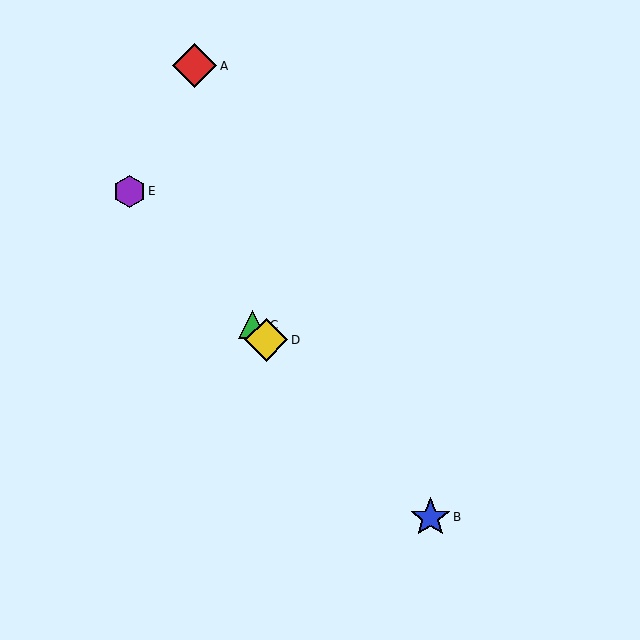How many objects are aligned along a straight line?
4 objects (B, C, D, E) are aligned along a straight line.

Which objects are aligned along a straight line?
Objects B, C, D, E are aligned along a straight line.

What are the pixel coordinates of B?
Object B is at (430, 517).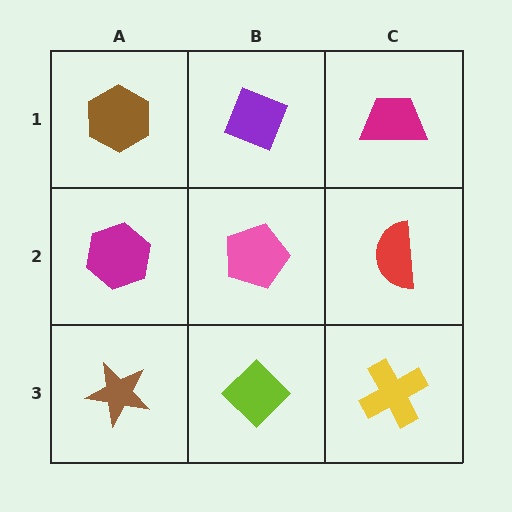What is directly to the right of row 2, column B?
A red semicircle.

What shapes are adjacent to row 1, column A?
A magenta hexagon (row 2, column A), a purple diamond (row 1, column B).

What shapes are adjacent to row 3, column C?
A red semicircle (row 2, column C), a lime diamond (row 3, column B).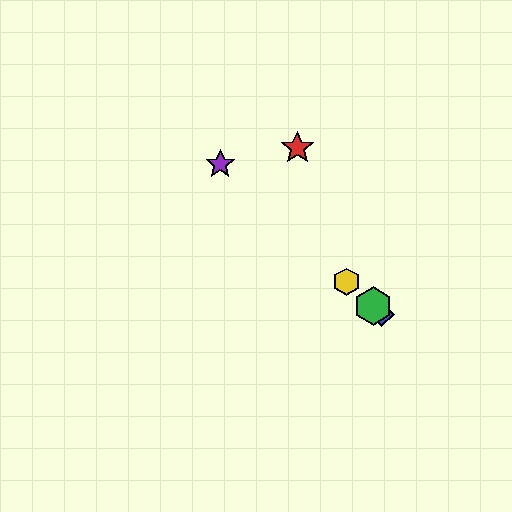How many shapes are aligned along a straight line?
4 shapes (the blue diamond, the green hexagon, the yellow hexagon, the purple star) are aligned along a straight line.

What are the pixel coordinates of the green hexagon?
The green hexagon is at (373, 306).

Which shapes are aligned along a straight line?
The blue diamond, the green hexagon, the yellow hexagon, the purple star are aligned along a straight line.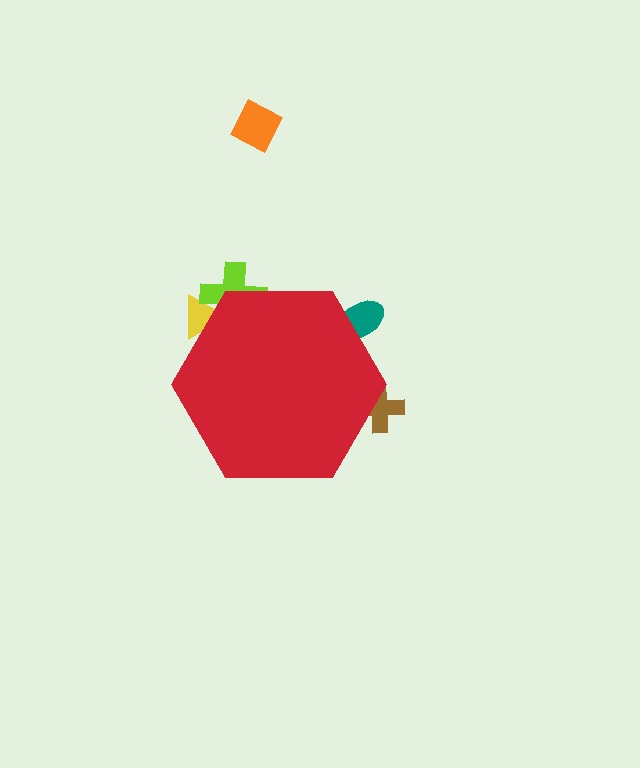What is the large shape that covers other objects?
A red hexagon.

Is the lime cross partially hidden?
Yes, the lime cross is partially hidden behind the red hexagon.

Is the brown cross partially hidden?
Yes, the brown cross is partially hidden behind the red hexagon.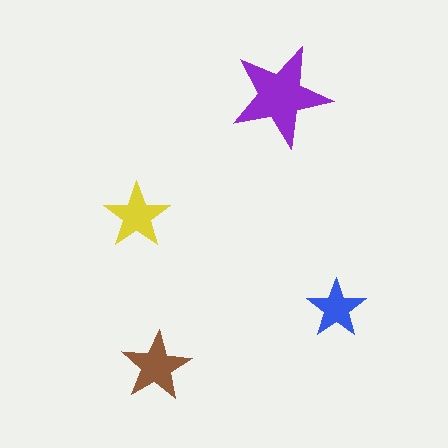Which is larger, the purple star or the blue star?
The purple one.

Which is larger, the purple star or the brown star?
The purple one.